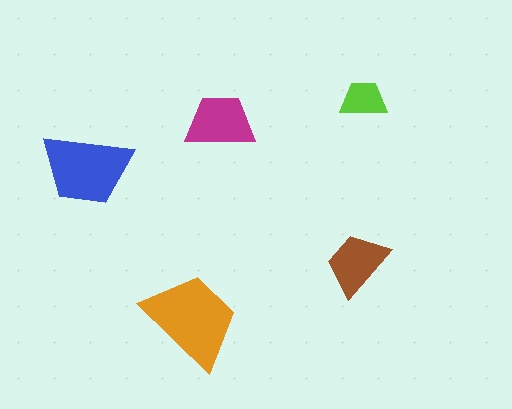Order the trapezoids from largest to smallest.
the orange one, the blue one, the magenta one, the brown one, the lime one.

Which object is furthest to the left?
The blue trapezoid is leftmost.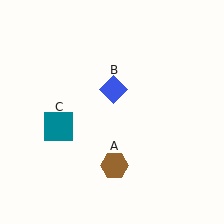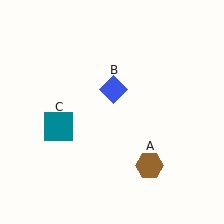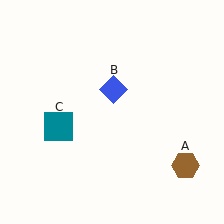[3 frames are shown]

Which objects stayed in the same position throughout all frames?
Blue diamond (object B) and teal square (object C) remained stationary.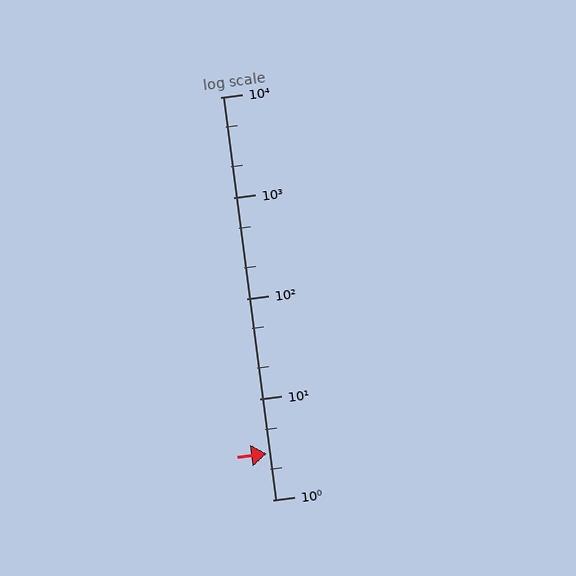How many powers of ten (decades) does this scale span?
The scale spans 4 decades, from 1 to 10000.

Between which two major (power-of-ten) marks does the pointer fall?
The pointer is between 1 and 10.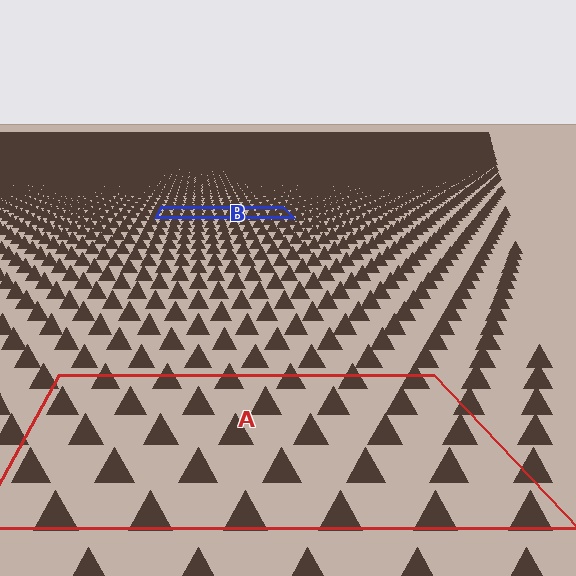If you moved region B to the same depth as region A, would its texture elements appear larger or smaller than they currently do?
They would appear larger. At a closer depth, the same texture elements are projected at a bigger on-screen size.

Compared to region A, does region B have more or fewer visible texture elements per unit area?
Region B has more texture elements per unit area — they are packed more densely because it is farther away.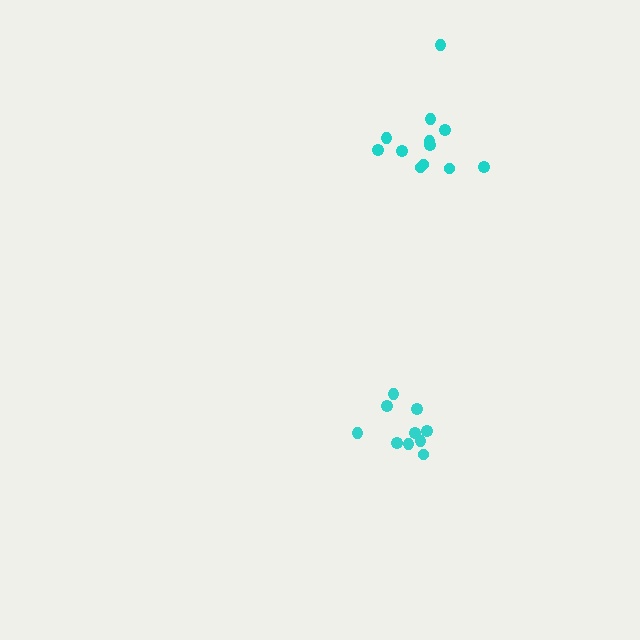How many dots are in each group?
Group 1: 12 dots, Group 2: 10 dots (22 total).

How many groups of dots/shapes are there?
There are 2 groups.